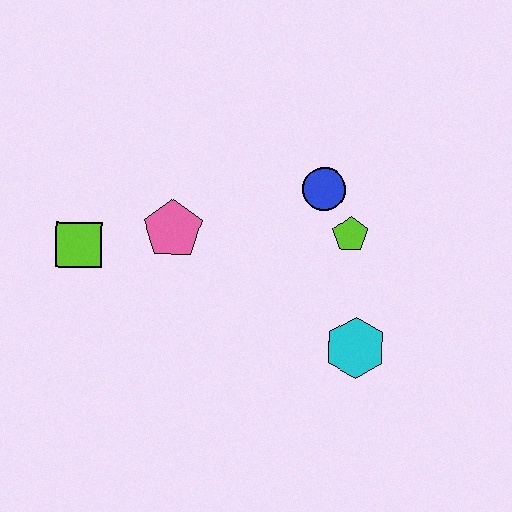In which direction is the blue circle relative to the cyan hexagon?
The blue circle is above the cyan hexagon.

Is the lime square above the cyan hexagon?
Yes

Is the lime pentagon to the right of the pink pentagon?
Yes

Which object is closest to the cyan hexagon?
The lime pentagon is closest to the cyan hexagon.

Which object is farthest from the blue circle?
The lime square is farthest from the blue circle.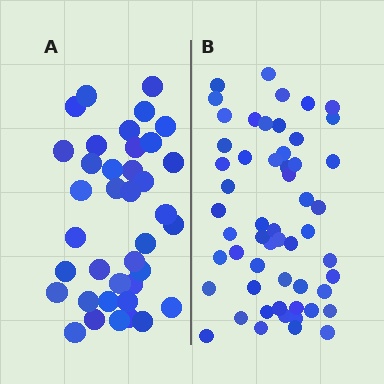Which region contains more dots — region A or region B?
Region B (the right region) has more dots.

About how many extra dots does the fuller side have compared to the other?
Region B has approximately 15 more dots than region A.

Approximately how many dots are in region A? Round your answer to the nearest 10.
About 40 dots. (The exact count is 38, which rounds to 40.)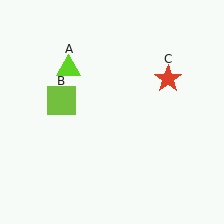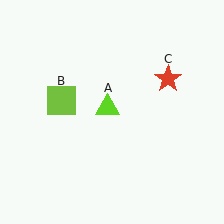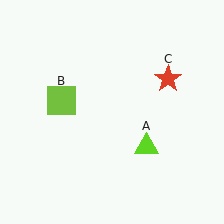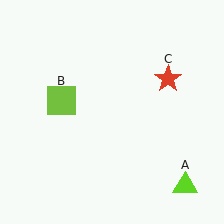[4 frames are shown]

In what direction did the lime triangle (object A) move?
The lime triangle (object A) moved down and to the right.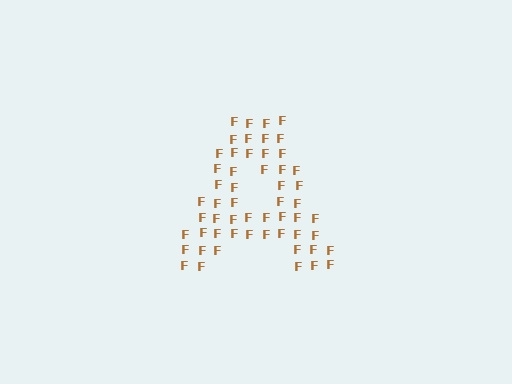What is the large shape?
The large shape is the letter A.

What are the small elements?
The small elements are letter F's.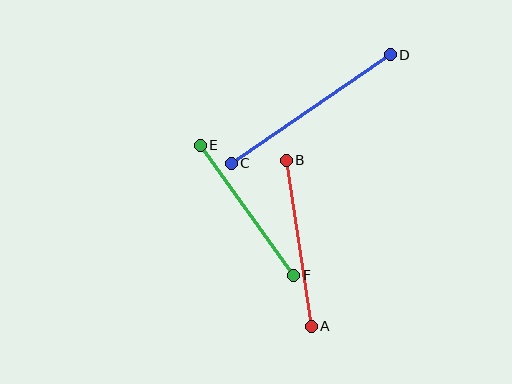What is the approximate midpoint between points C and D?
The midpoint is at approximately (311, 109) pixels.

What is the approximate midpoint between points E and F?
The midpoint is at approximately (247, 210) pixels.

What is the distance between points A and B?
The distance is approximately 168 pixels.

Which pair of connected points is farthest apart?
Points C and D are farthest apart.